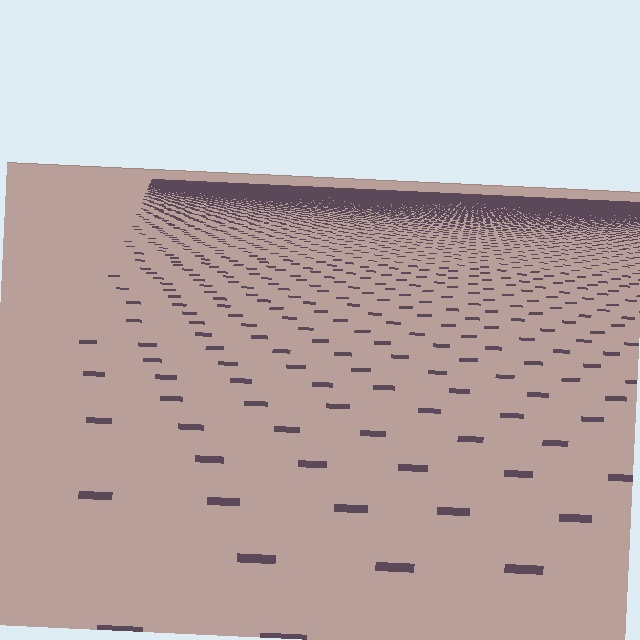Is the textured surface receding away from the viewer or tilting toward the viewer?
The surface is receding away from the viewer. Texture elements get smaller and denser toward the top.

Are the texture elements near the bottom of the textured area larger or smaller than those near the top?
Larger. Near the bottom, elements are closer to the viewer and appear at a bigger on-screen size.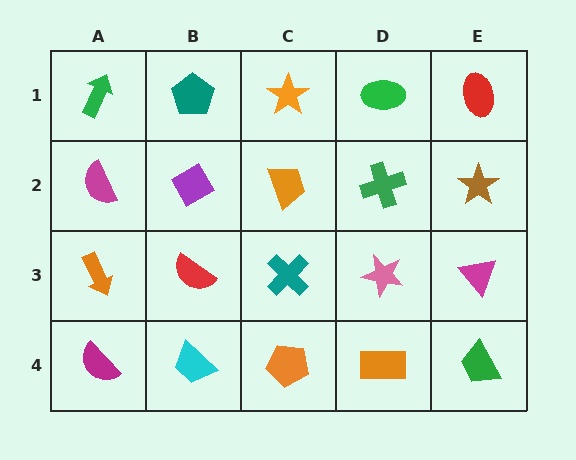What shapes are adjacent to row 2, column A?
A green arrow (row 1, column A), an orange arrow (row 3, column A), a purple diamond (row 2, column B).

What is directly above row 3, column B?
A purple diamond.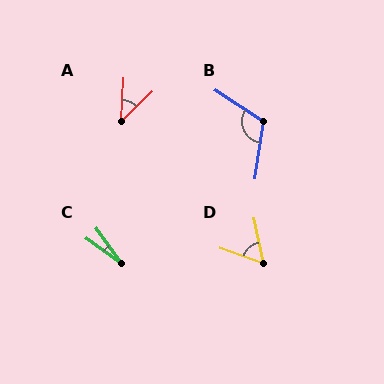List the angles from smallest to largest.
C (18°), A (43°), D (58°), B (114°).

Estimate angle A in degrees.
Approximately 43 degrees.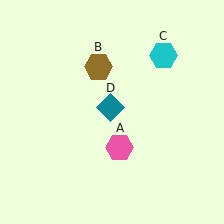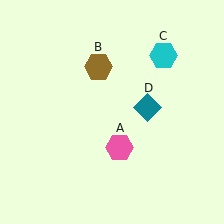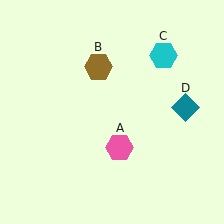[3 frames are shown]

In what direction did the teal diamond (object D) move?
The teal diamond (object D) moved right.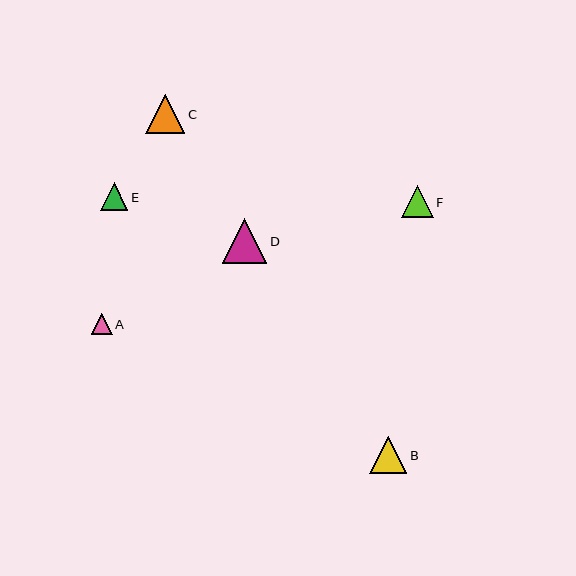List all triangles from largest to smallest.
From largest to smallest: D, C, B, F, E, A.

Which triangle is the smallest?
Triangle A is the smallest with a size of approximately 21 pixels.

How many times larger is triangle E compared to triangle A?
Triangle E is approximately 1.3 times the size of triangle A.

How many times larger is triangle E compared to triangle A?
Triangle E is approximately 1.3 times the size of triangle A.